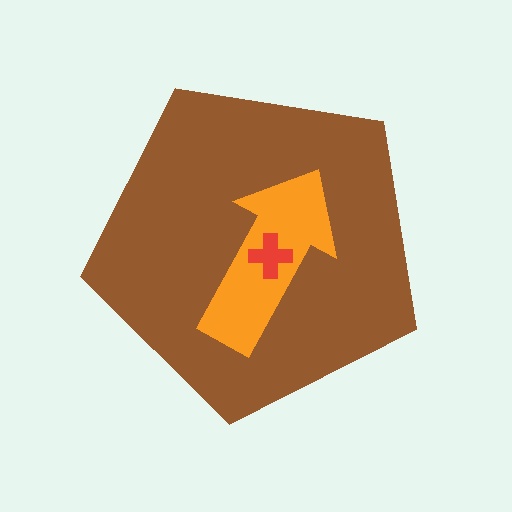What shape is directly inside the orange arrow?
The red cross.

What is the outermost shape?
The brown pentagon.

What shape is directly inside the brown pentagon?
The orange arrow.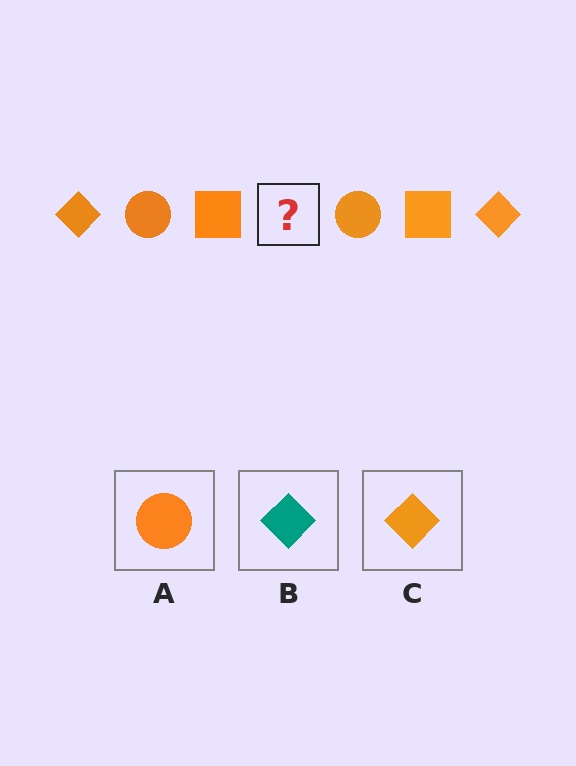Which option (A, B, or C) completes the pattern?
C.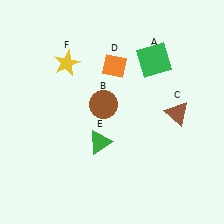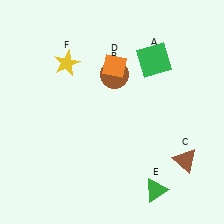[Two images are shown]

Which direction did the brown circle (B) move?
The brown circle (B) moved up.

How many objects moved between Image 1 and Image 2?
3 objects moved between the two images.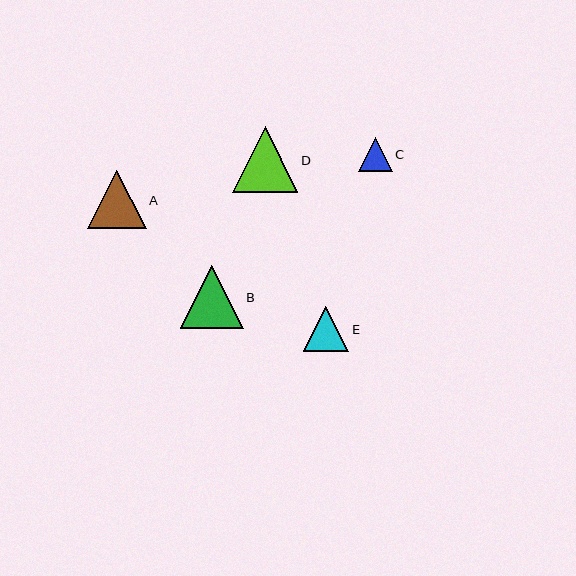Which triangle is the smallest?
Triangle C is the smallest with a size of approximately 34 pixels.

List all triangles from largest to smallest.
From largest to smallest: D, B, A, E, C.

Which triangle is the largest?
Triangle D is the largest with a size of approximately 66 pixels.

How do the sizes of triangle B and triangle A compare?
Triangle B and triangle A are approximately the same size.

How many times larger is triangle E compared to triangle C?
Triangle E is approximately 1.3 times the size of triangle C.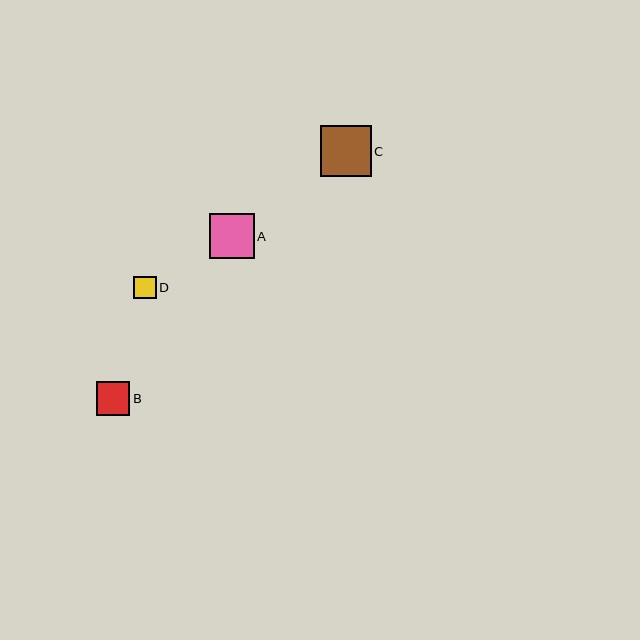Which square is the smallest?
Square D is the smallest with a size of approximately 22 pixels.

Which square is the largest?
Square C is the largest with a size of approximately 50 pixels.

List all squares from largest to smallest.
From largest to smallest: C, A, B, D.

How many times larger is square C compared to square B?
Square C is approximately 1.5 times the size of square B.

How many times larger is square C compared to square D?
Square C is approximately 2.2 times the size of square D.